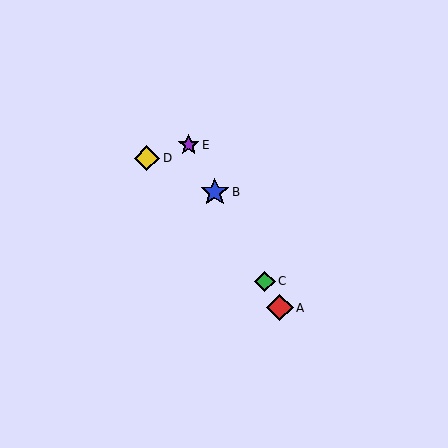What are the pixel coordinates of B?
Object B is at (215, 192).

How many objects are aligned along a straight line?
4 objects (A, B, C, E) are aligned along a straight line.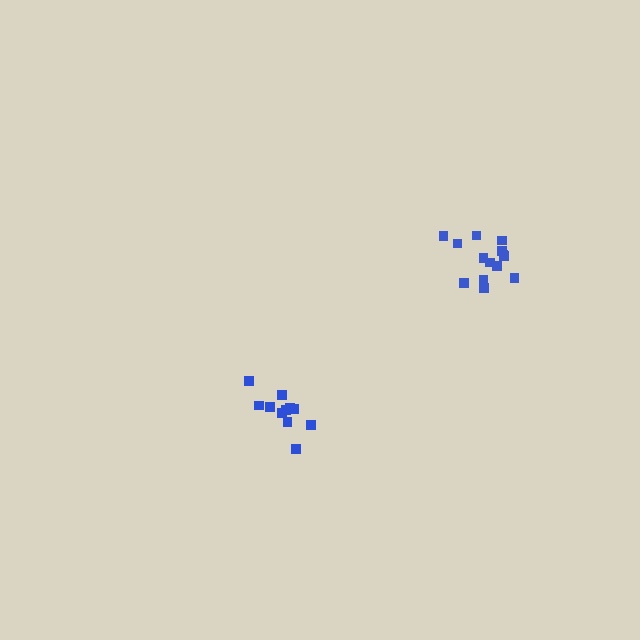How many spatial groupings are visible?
There are 2 spatial groupings.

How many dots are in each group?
Group 1: 11 dots, Group 2: 14 dots (25 total).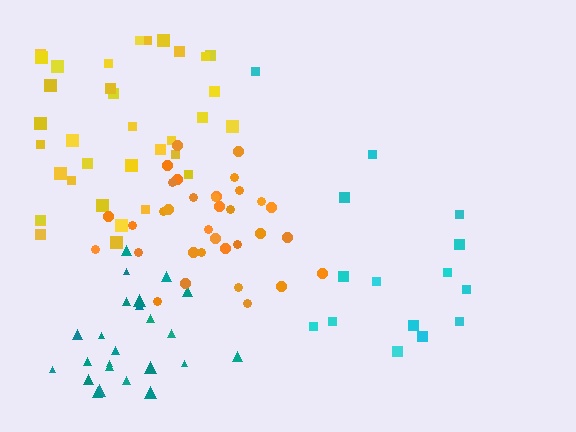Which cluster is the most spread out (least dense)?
Cyan.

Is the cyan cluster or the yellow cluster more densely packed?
Yellow.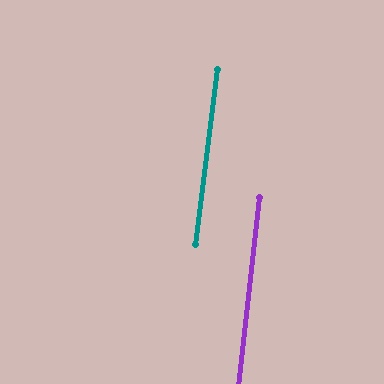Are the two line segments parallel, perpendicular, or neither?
Parallel — their directions differ by only 0.8°.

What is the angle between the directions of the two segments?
Approximately 1 degree.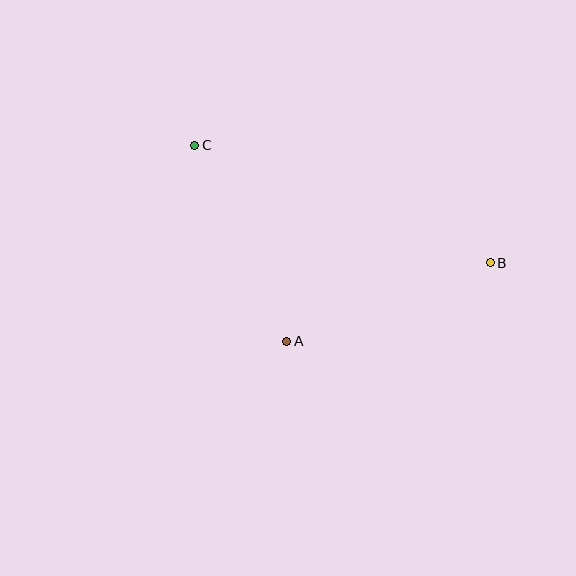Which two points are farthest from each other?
Points B and C are farthest from each other.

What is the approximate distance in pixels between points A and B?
The distance between A and B is approximately 218 pixels.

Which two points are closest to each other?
Points A and C are closest to each other.